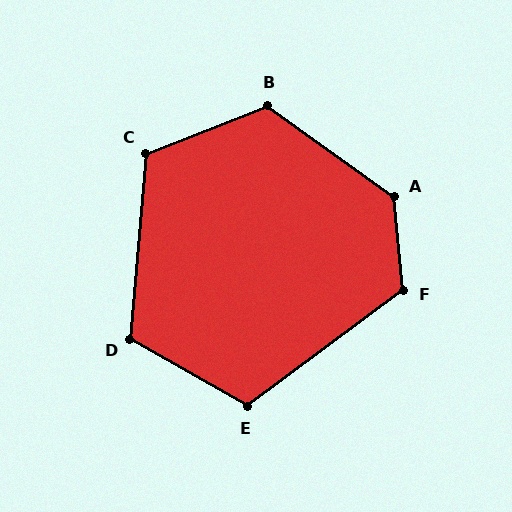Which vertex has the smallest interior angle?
E, at approximately 113 degrees.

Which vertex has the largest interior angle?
A, at approximately 131 degrees.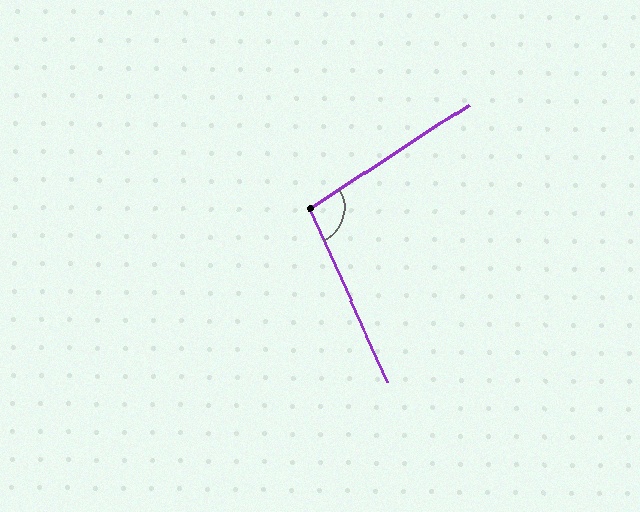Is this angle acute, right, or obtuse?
It is obtuse.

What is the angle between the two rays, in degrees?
Approximately 99 degrees.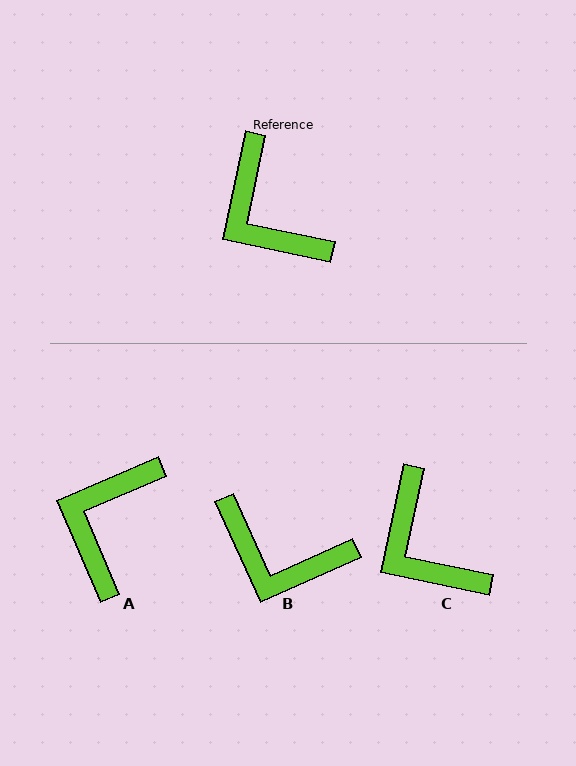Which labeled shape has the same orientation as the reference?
C.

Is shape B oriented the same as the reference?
No, it is off by about 36 degrees.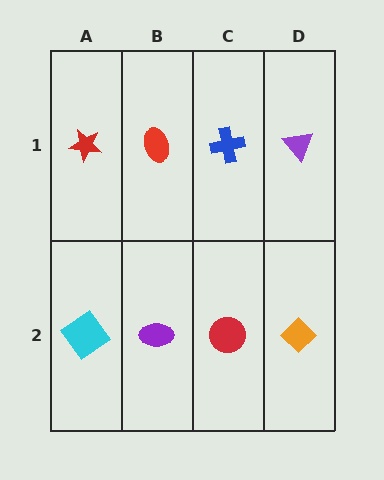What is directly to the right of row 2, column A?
A purple ellipse.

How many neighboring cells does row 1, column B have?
3.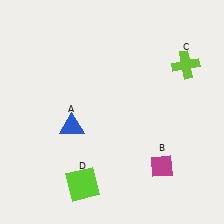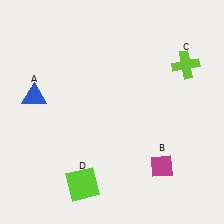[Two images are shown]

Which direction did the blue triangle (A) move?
The blue triangle (A) moved left.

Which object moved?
The blue triangle (A) moved left.